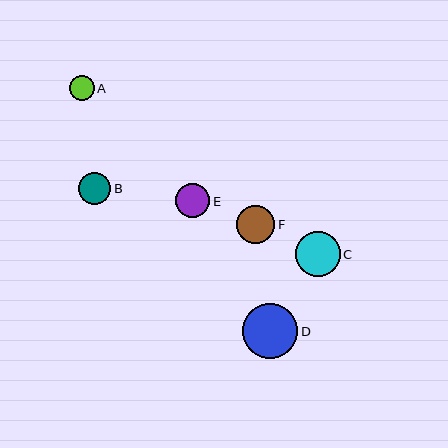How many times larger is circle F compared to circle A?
Circle F is approximately 1.6 times the size of circle A.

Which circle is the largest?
Circle D is the largest with a size of approximately 55 pixels.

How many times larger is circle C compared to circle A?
Circle C is approximately 1.8 times the size of circle A.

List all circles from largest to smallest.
From largest to smallest: D, C, F, E, B, A.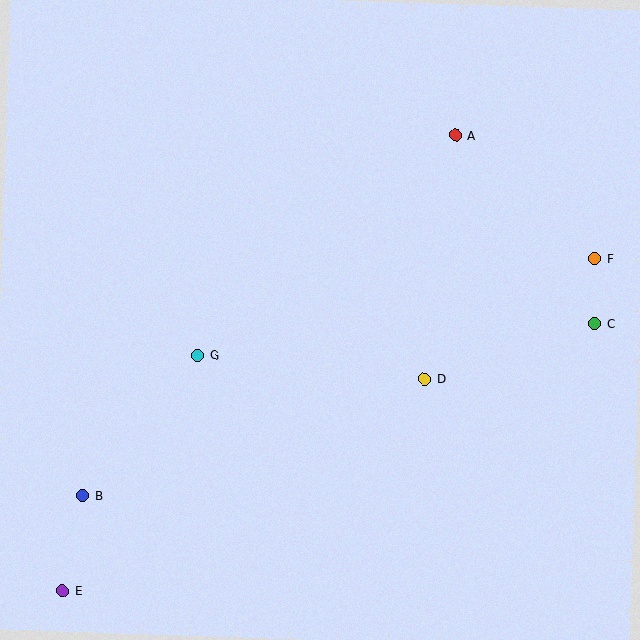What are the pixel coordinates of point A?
Point A is at (455, 135).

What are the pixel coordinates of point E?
Point E is at (63, 591).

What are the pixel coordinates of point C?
Point C is at (595, 323).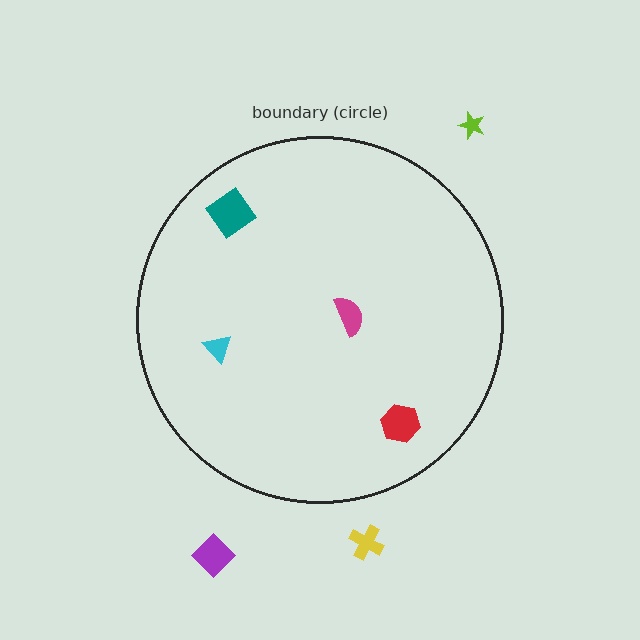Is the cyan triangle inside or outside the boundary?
Inside.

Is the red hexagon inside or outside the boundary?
Inside.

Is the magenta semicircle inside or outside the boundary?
Inside.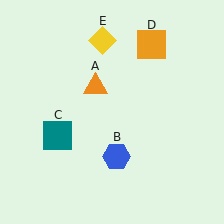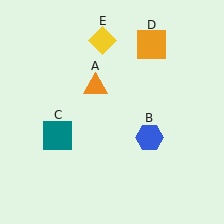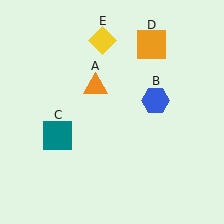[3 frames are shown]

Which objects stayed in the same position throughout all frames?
Orange triangle (object A) and teal square (object C) and orange square (object D) and yellow diamond (object E) remained stationary.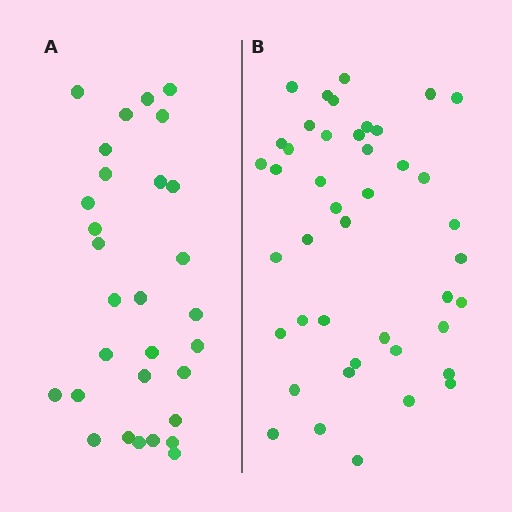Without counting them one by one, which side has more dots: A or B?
Region B (the right region) has more dots.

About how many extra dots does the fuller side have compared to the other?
Region B has approximately 15 more dots than region A.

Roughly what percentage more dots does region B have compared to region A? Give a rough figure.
About 45% more.